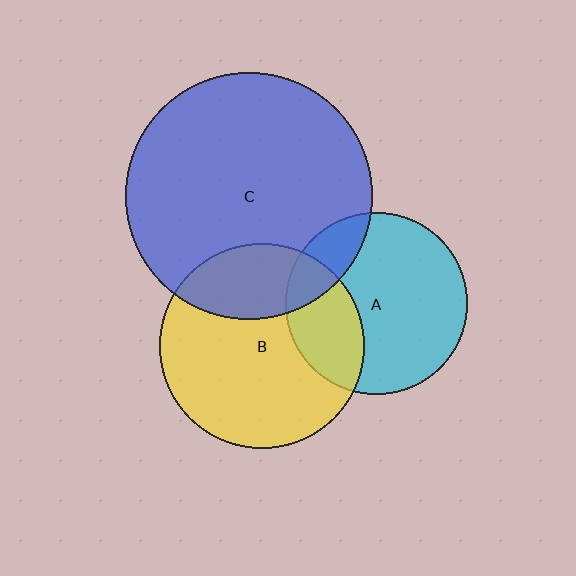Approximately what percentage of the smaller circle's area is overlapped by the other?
Approximately 15%.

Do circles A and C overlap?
Yes.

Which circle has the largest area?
Circle C (blue).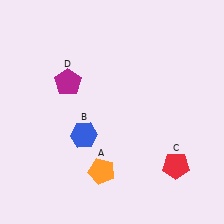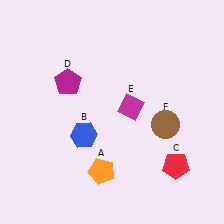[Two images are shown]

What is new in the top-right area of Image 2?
A magenta diamond (E) was added in the top-right area of Image 2.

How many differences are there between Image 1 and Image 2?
There are 2 differences between the two images.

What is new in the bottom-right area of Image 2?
A brown circle (F) was added in the bottom-right area of Image 2.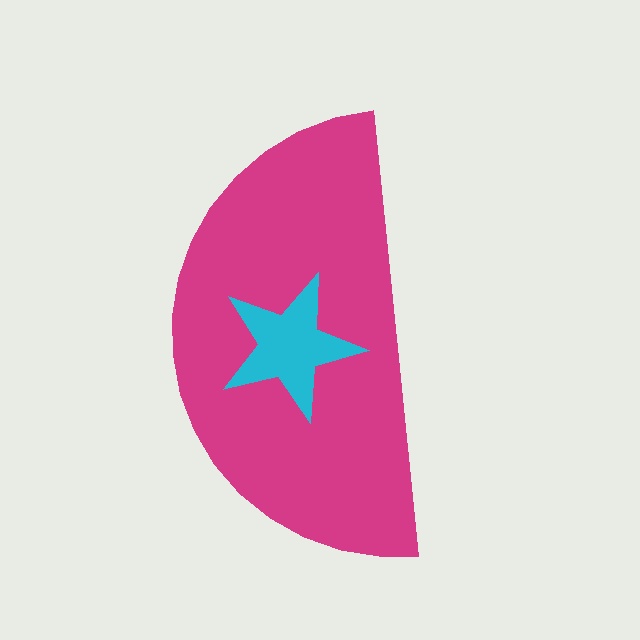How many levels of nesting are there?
2.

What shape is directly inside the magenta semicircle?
The cyan star.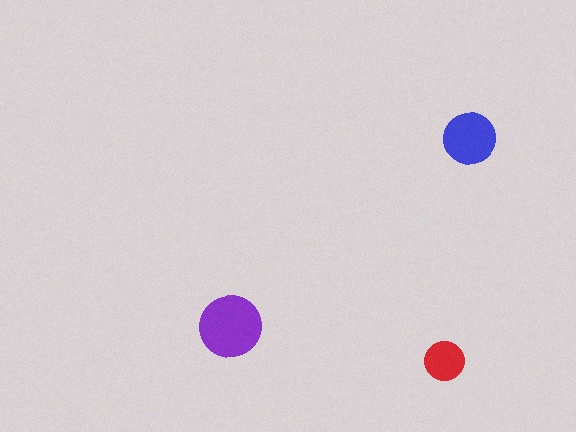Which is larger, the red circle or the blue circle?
The blue one.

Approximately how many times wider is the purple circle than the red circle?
About 1.5 times wider.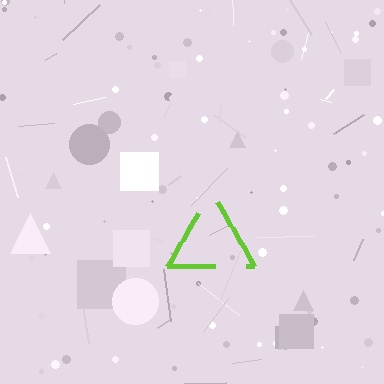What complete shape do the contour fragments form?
The contour fragments form a triangle.